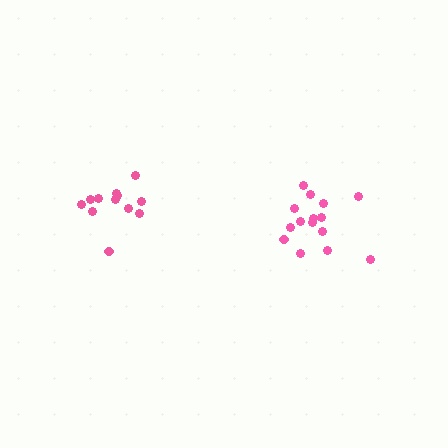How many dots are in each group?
Group 1: 15 dots, Group 2: 12 dots (27 total).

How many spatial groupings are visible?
There are 2 spatial groupings.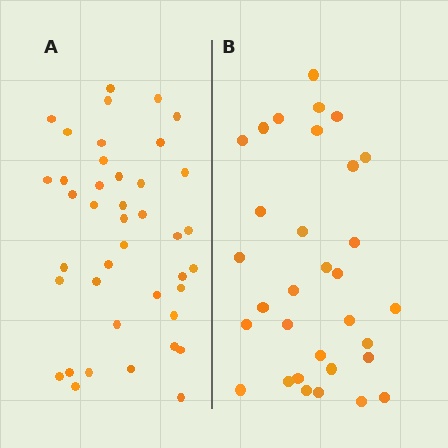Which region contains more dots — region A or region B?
Region A (the left region) has more dots.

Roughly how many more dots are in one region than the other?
Region A has roughly 8 or so more dots than region B.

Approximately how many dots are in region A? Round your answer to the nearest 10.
About 40 dots. (The exact count is 41, which rounds to 40.)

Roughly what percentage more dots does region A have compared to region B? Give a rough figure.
About 30% more.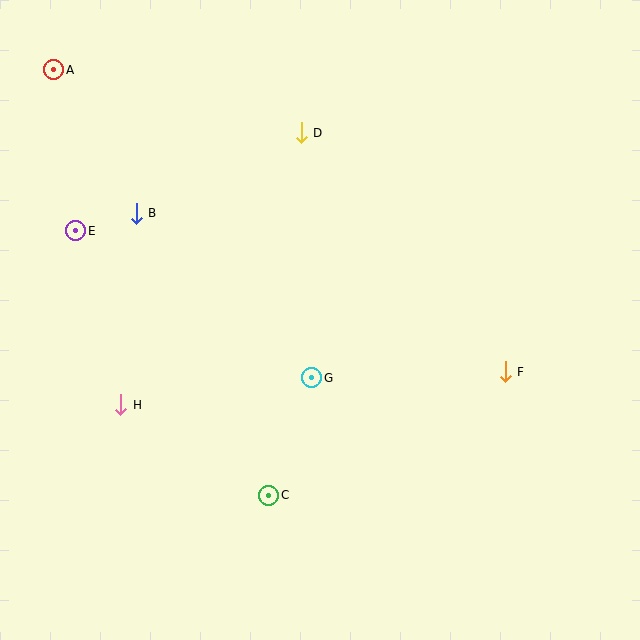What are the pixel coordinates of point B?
Point B is at (136, 213).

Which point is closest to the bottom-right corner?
Point F is closest to the bottom-right corner.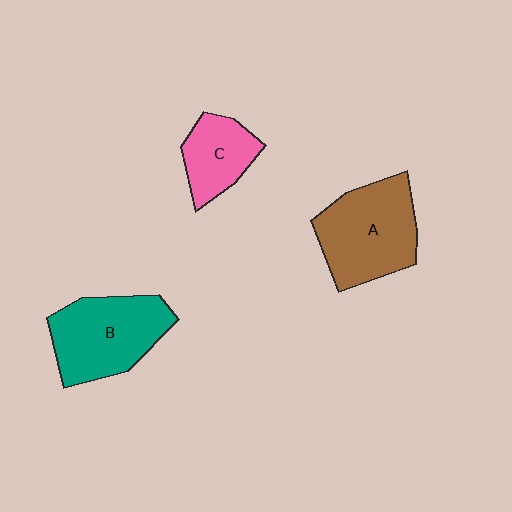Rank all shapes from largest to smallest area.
From largest to smallest: A (brown), B (teal), C (pink).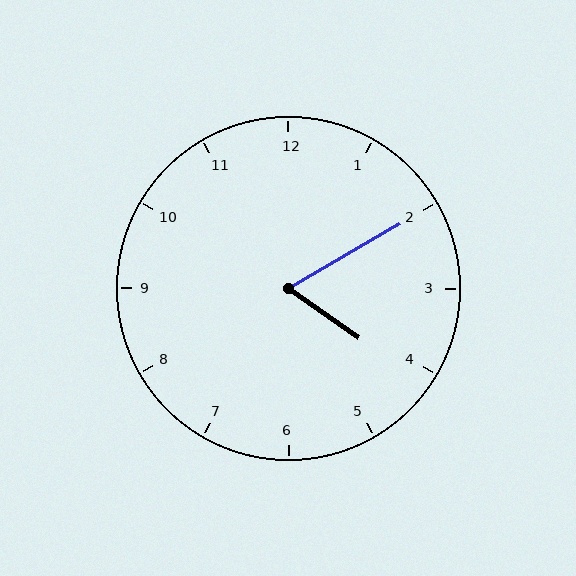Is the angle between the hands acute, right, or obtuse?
It is acute.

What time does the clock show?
4:10.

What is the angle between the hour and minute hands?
Approximately 65 degrees.